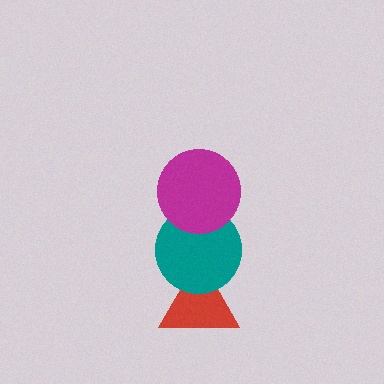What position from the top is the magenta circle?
The magenta circle is 1st from the top.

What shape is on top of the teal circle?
The magenta circle is on top of the teal circle.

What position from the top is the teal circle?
The teal circle is 2nd from the top.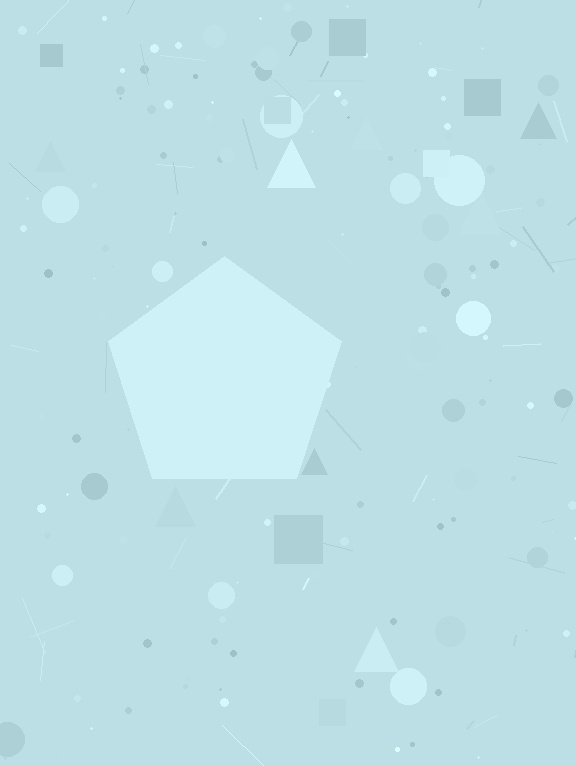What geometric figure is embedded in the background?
A pentagon is embedded in the background.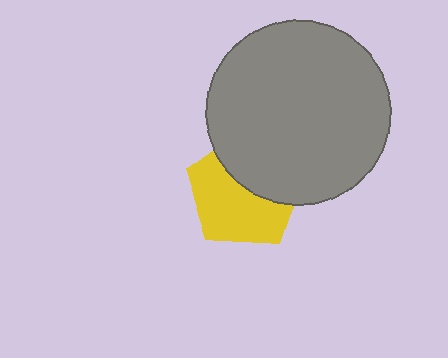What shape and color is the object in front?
The object in front is a gray circle.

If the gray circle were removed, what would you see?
You would see the complete yellow pentagon.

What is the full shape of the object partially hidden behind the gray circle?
The partially hidden object is a yellow pentagon.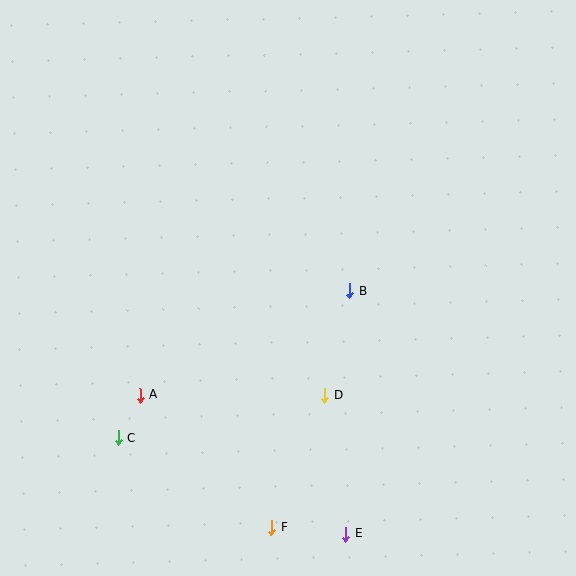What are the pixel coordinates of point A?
Point A is at (140, 395).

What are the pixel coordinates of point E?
Point E is at (346, 534).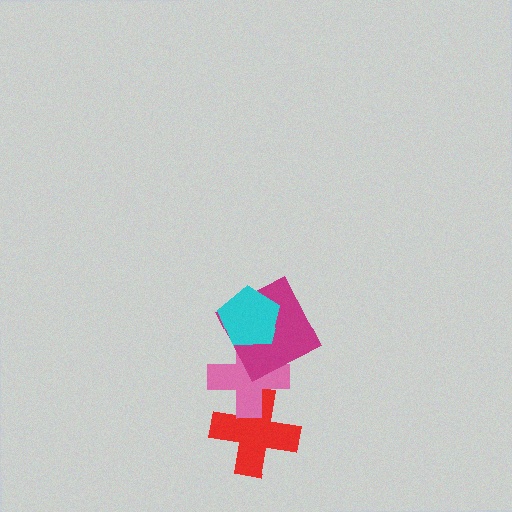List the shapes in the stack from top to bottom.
From top to bottom: the cyan pentagon, the magenta square, the pink cross, the red cross.